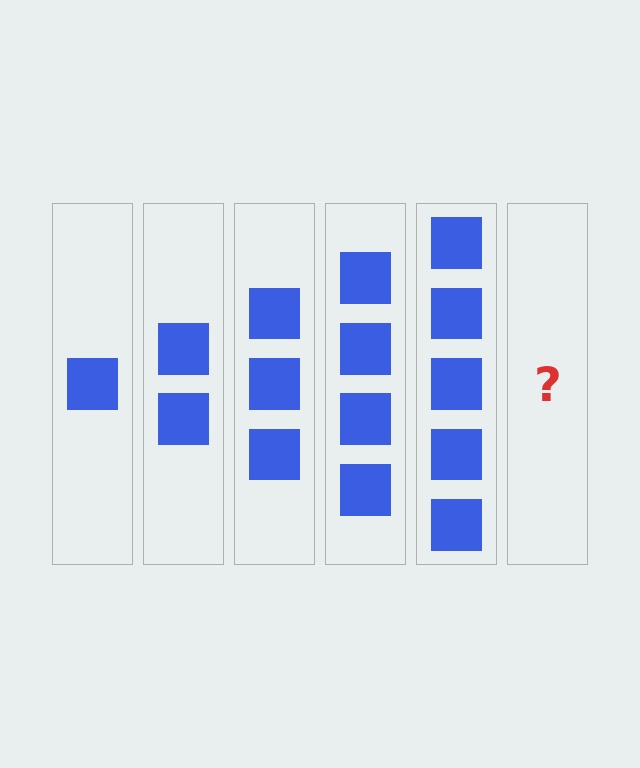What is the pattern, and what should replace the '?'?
The pattern is that each step adds one more square. The '?' should be 6 squares.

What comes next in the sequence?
The next element should be 6 squares.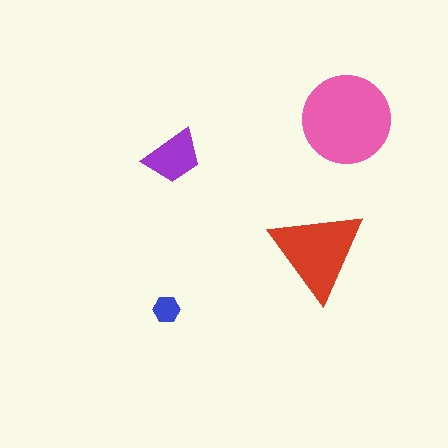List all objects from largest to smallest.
The pink circle, the red triangle, the purple trapezoid, the blue hexagon.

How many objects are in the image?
There are 4 objects in the image.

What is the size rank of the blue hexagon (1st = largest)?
4th.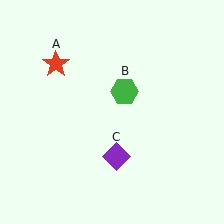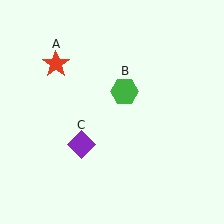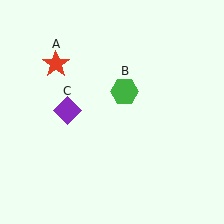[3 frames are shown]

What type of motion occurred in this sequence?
The purple diamond (object C) rotated clockwise around the center of the scene.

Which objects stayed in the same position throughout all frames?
Red star (object A) and green hexagon (object B) remained stationary.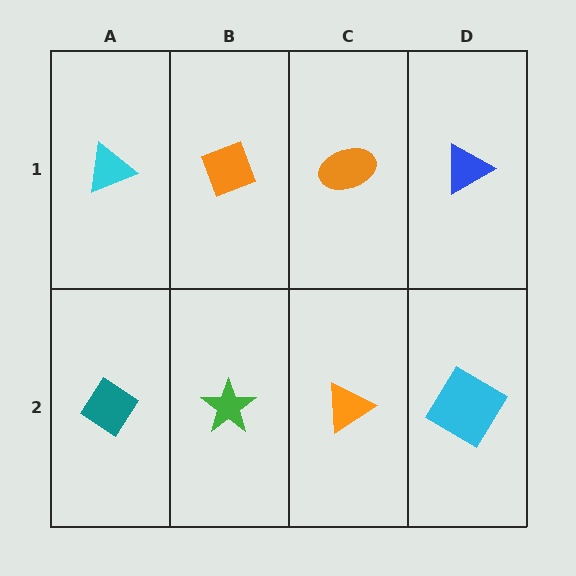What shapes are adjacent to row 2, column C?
An orange ellipse (row 1, column C), a green star (row 2, column B), a cyan diamond (row 2, column D).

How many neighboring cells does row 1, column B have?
3.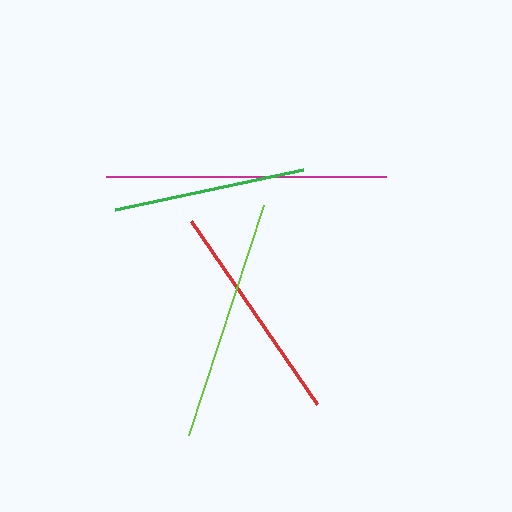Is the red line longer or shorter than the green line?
The red line is longer than the green line.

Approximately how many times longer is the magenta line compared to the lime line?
The magenta line is approximately 1.2 times the length of the lime line.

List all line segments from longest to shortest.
From longest to shortest: magenta, lime, red, green.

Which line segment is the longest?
The magenta line is the longest at approximately 280 pixels.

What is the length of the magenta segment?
The magenta segment is approximately 280 pixels long.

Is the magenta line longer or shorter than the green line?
The magenta line is longer than the green line.